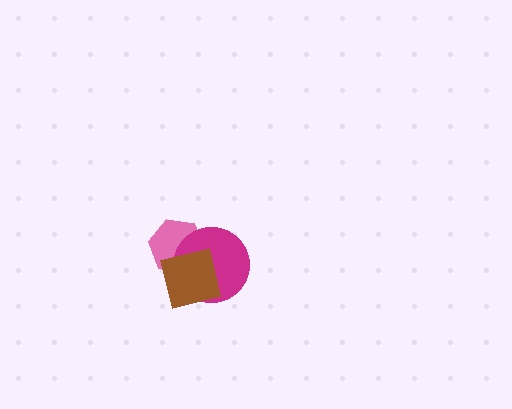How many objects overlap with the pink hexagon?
2 objects overlap with the pink hexagon.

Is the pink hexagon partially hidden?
Yes, it is partially covered by another shape.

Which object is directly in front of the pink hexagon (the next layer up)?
The magenta circle is directly in front of the pink hexagon.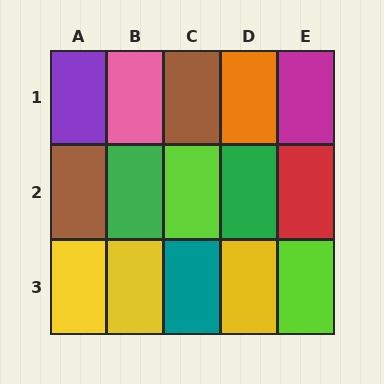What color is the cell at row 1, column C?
Brown.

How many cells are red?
1 cell is red.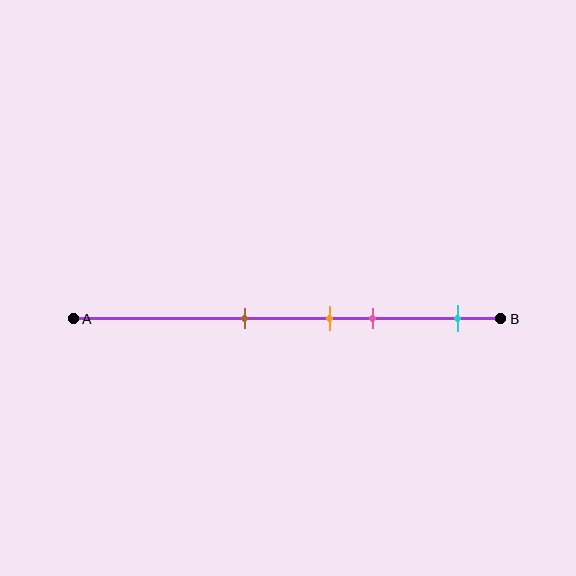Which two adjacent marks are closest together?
The orange and pink marks are the closest adjacent pair.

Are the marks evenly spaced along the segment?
No, the marks are not evenly spaced.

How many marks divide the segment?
There are 4 marks dividing the segment.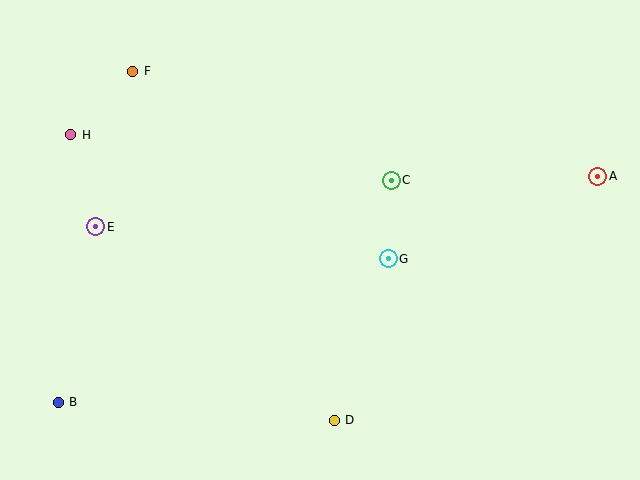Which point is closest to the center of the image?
Point G at (388, 259) is closest to the center.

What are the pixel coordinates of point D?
Point D is at (334, 420).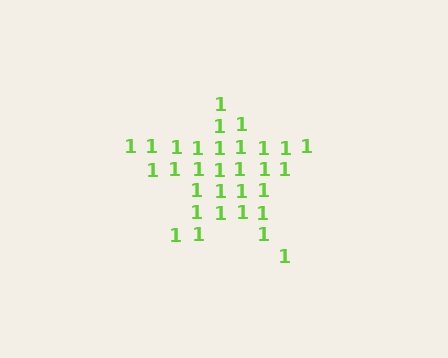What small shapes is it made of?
It is made of small digit 1's.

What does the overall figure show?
The overall figure shows a star.